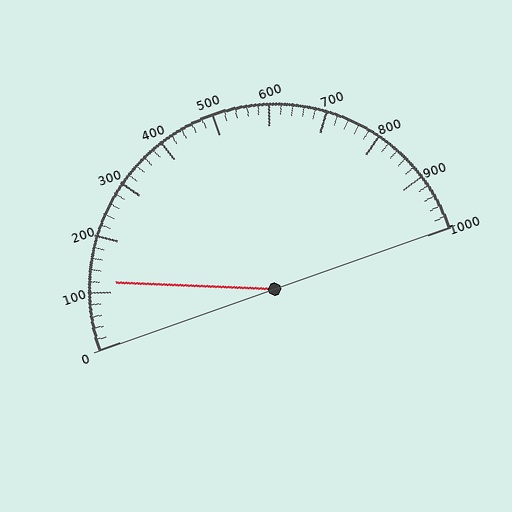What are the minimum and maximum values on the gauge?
The gauge ranges from 0 to 1000.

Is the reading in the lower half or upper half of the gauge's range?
The reading is in the lower half of the range (0 to 1000).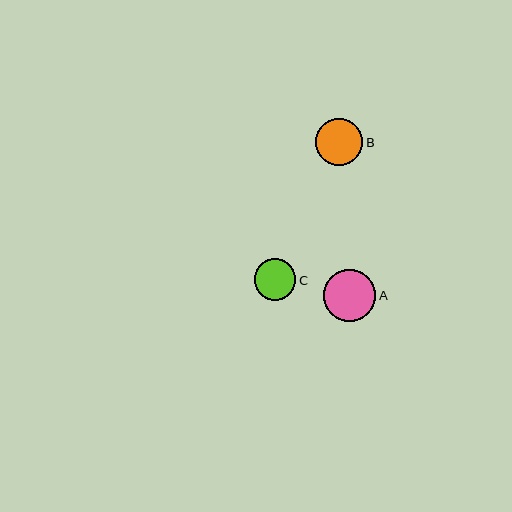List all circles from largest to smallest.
From largest to smallest: A, B, C.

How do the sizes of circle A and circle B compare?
Circle A and circle B are approximately the same size.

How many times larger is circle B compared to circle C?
Circle B is approximately 1.1 times the size of circle C.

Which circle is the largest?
Circle A is the largest with a size of approximately 52 pixels.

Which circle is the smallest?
Circle C is the smallest with a size of approximately 41 pixels.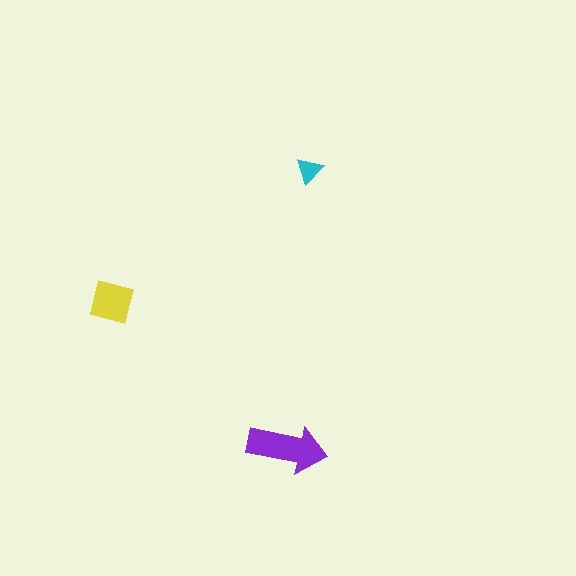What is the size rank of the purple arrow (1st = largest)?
1st.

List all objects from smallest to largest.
The cyan triangle, the yellow square, the purple arrow.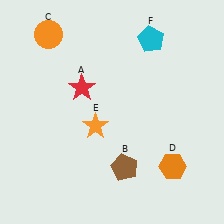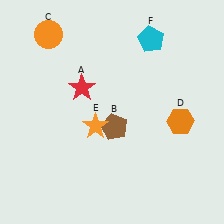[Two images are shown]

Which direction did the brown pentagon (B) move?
The brown pentagon (B) moved up.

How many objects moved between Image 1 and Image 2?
2 objects moved between the two images.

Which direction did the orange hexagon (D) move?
The orange hexagon (D) moved up.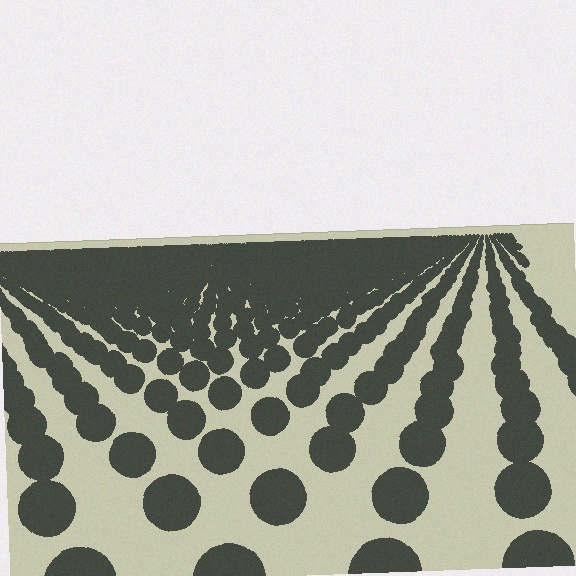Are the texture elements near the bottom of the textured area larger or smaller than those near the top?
Larger. Near the bottom, elements are closer to the viewer and appear at a bigger on-screen size.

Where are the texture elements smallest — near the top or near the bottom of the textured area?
Near the top.